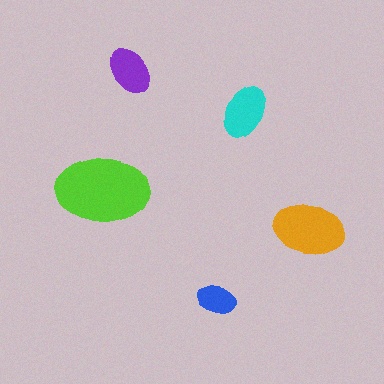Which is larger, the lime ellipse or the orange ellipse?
The lime one.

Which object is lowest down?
The blue ellipse is bottommost.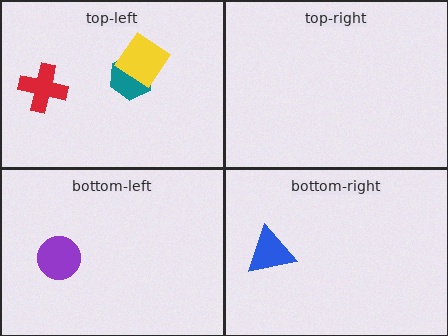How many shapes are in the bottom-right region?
1.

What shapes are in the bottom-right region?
The blue triangle.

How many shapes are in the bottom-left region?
1.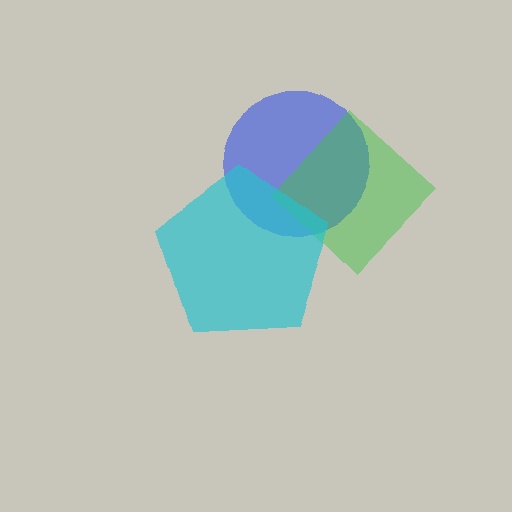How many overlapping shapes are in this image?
There are 3 overlapping shapes in the image.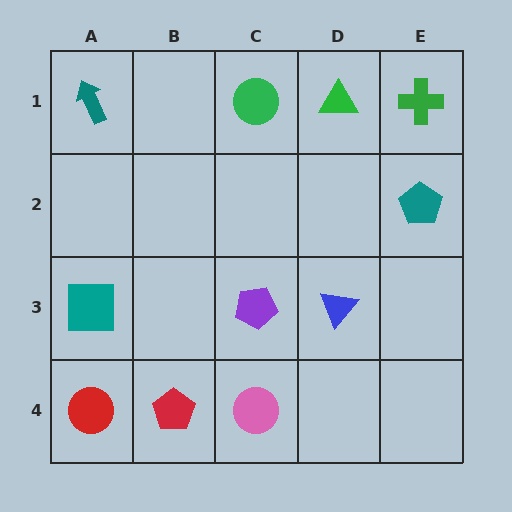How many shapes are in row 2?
1 shape.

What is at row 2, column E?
A teal pentagon.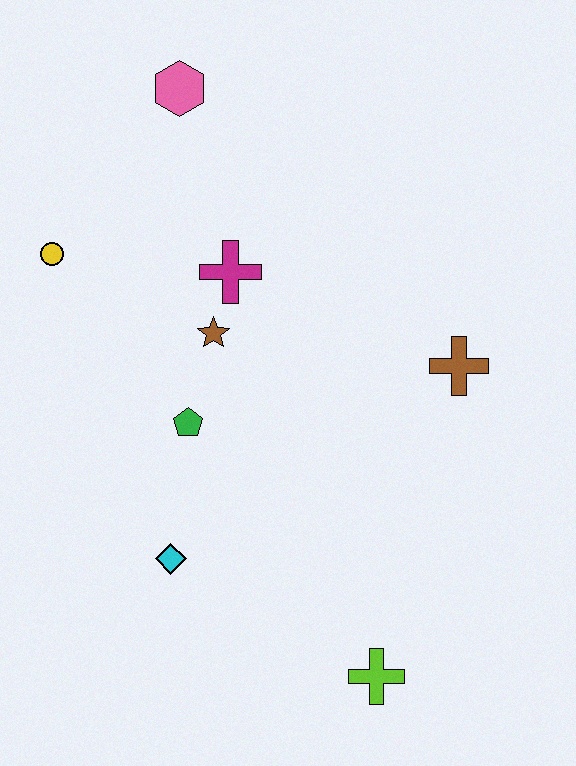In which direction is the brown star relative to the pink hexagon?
The brown star is below the pink hexagon.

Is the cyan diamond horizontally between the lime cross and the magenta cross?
No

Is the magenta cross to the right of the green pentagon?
Yes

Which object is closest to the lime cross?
The cyan diamond is closest to the lime cross.